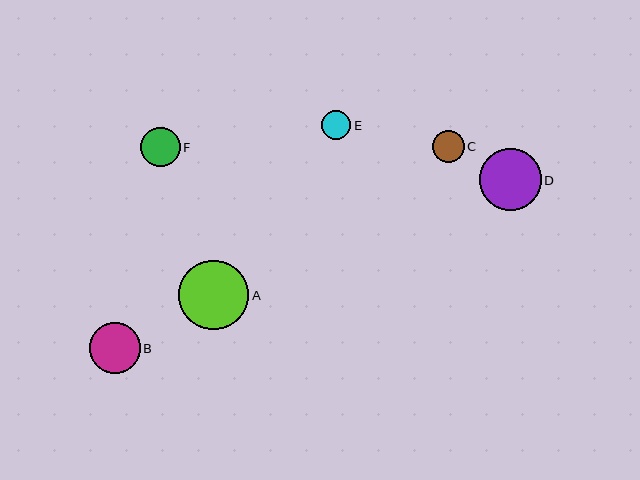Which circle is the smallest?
Circle E is the smallest with a size of approximately 29 pixels.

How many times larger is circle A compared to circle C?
Circle A is approximately 2.2 times the size of circle C.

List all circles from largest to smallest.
From largest to smallest: A, D, B, F, C, E.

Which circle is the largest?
Circle A is the largest with a size of approximately 70 pixels.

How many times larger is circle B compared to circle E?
Circle B is approximately 1.7 times the size of circle E.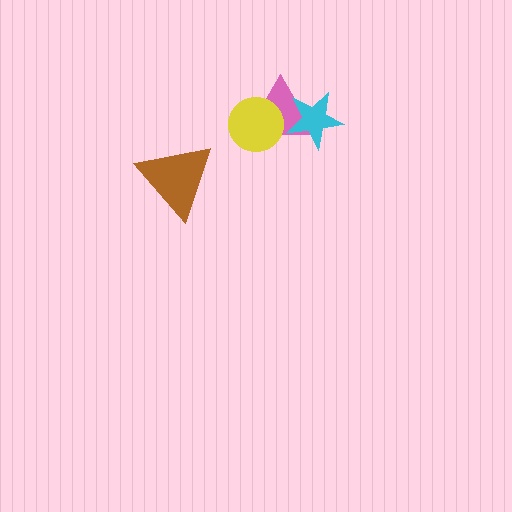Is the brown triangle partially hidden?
No, no other shape covers it.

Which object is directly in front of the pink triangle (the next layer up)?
The cyan star is directly in front of the pink triangle.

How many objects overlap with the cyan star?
1 object overlaps with the cyan star.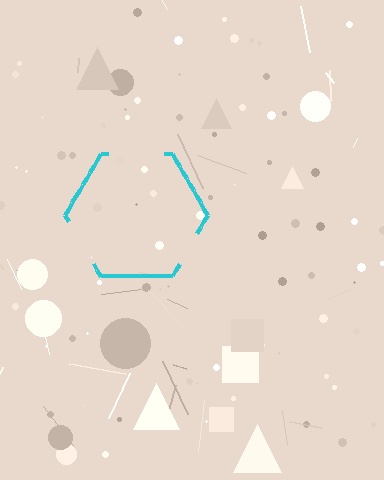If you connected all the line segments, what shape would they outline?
They would outline a hexagon.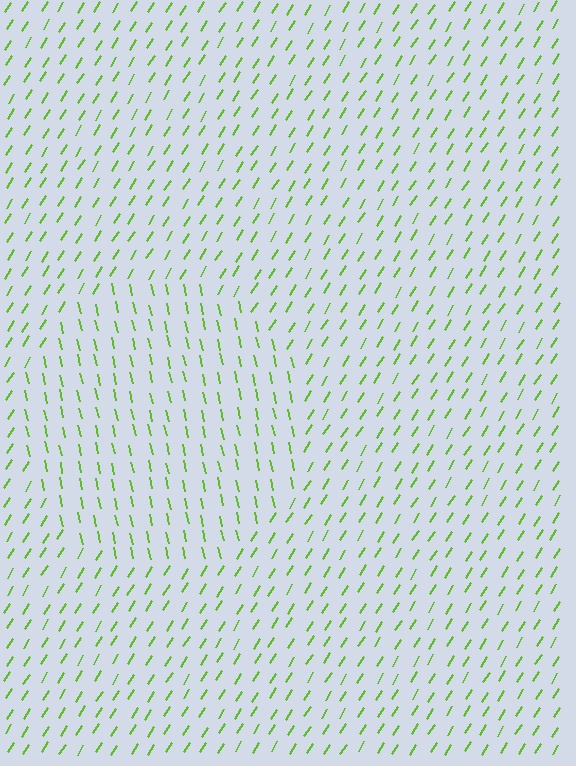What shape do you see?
I see a circle.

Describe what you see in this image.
The image is filled with small lime line segments. A circle region in the image has lines oriented differently from the surrounding lines, creating a visible texture boundary.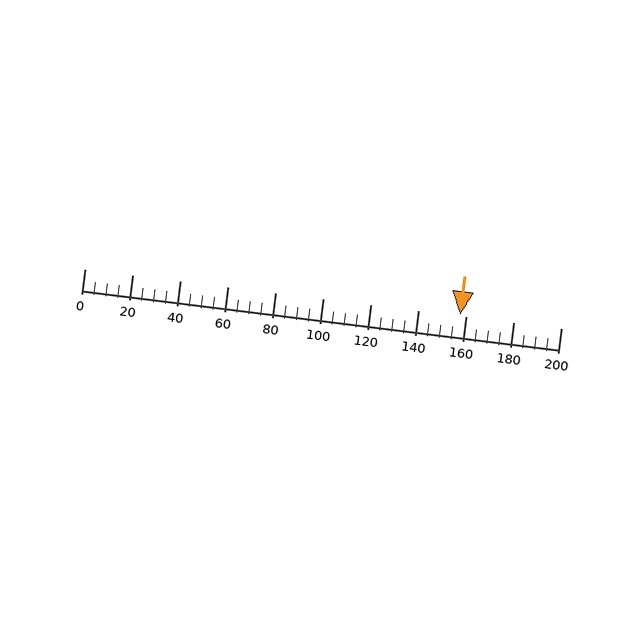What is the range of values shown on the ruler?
The ruler shows values from 0 to 200.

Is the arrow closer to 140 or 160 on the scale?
The arrow is closer to 160.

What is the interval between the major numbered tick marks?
The major tick marks are spaced 20 units apart.